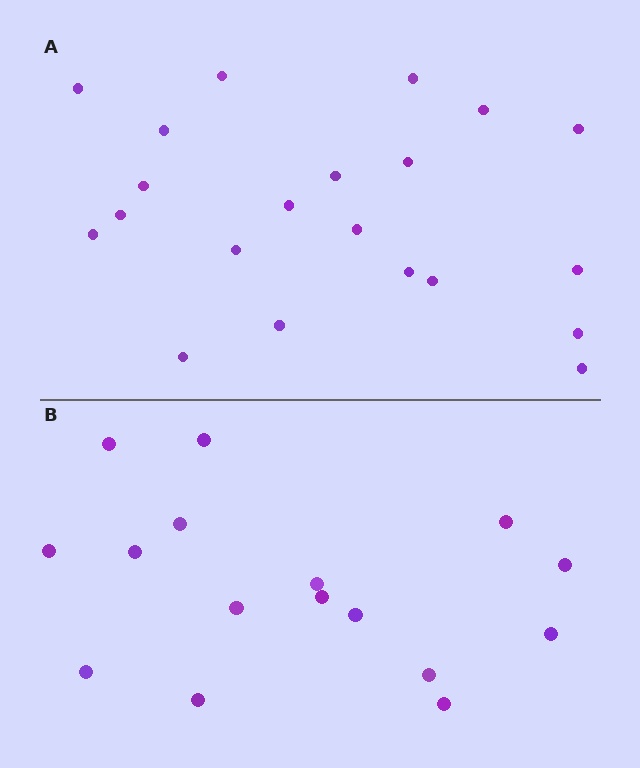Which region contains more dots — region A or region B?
Region A (the top region) has more dots.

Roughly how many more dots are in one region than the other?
Region A has about 5 more dots than region B.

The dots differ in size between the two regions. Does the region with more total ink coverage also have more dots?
No. Region B has more total ink coverage because its dots are larger, but region A actually contains more individual dots. Total area can be misleading — the number of items is what matters here.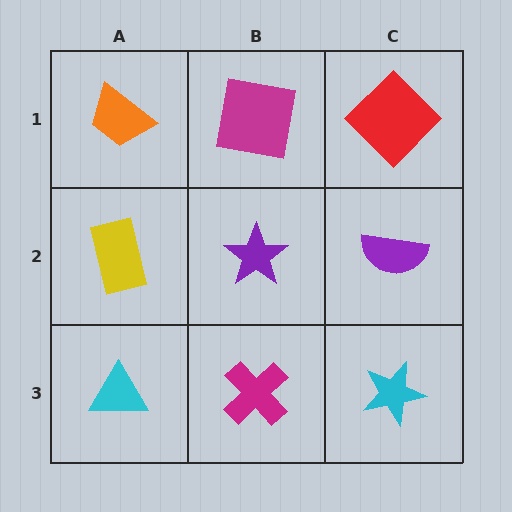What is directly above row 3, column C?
A purple semicircle.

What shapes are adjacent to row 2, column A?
An orange trapezoid (row 1, column A), a cyan triangle (row 3, column A), a purple star (row 2, column B).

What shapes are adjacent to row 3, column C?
A purple semicircle (row 2, column C), a magenta cross (row 3, column B).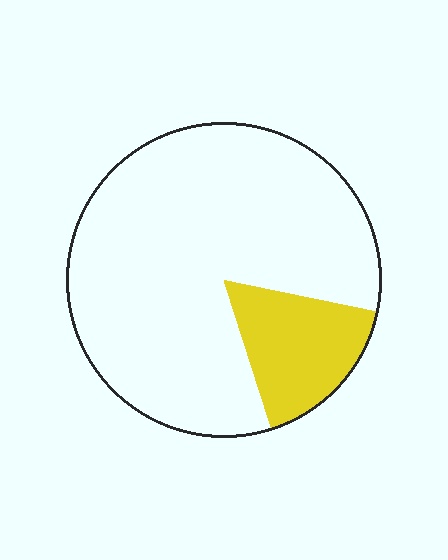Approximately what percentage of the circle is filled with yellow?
Approximately 15%.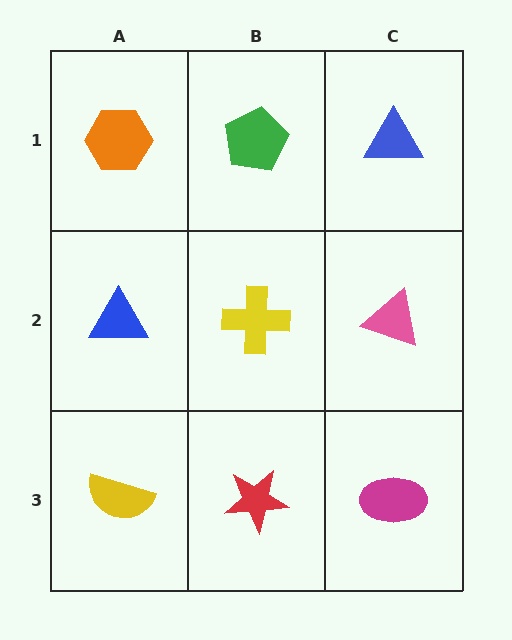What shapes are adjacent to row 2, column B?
A green pentagon (row 1, column B), a red star (row 3, column B), a blue triangle (row 2, column A), a pink triangle (row 2, column C).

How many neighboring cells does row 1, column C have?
2.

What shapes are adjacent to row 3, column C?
A pink triangle (row 2, column C), a red star (row 3, column B).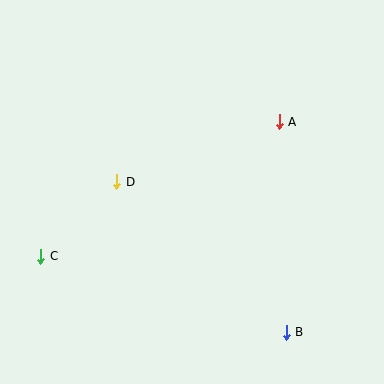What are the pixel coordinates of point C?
Point C is at (41, 256).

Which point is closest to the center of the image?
Point D at (117, 182) is closest to the center.